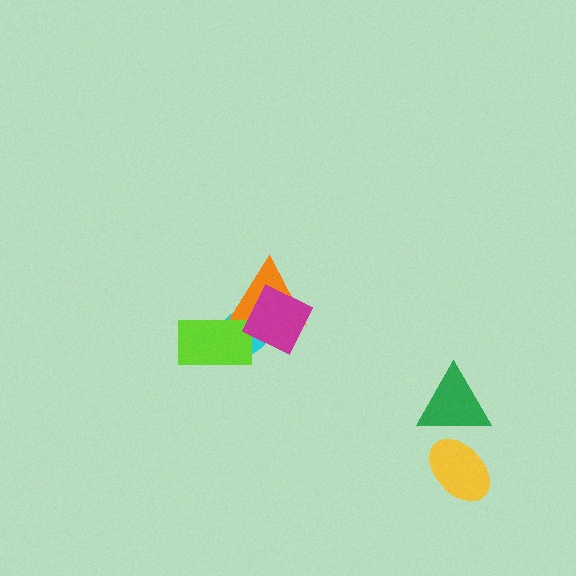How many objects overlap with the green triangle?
1 object overlaps with the green triangle.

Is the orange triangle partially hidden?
Yes, it is partially covered by another shape.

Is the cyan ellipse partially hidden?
Yes, it is partially covered by another shape.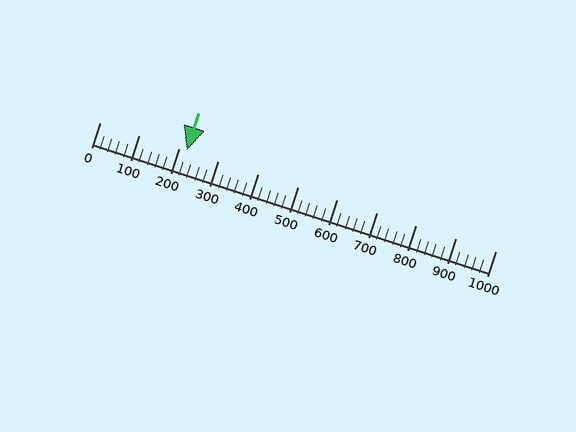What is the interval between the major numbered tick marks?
The major tick marks are spaced 100 units apart.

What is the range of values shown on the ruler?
The ruler shows values from 0 to 1000.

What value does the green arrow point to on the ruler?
The green arrow points to approximately 219.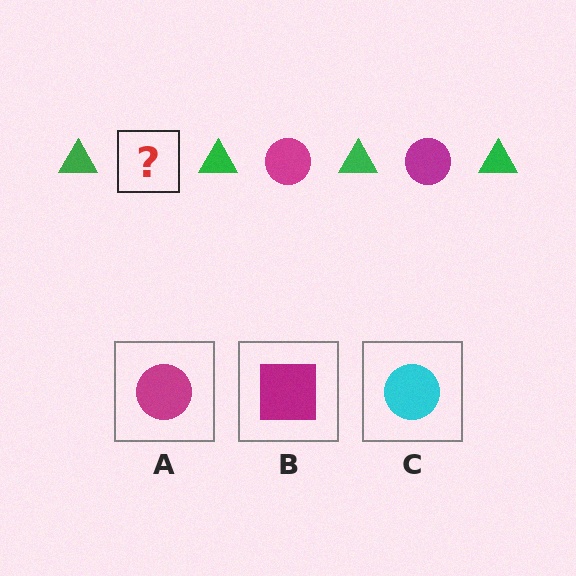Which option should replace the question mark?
Option A.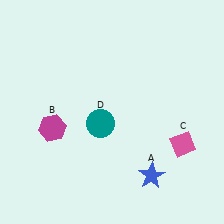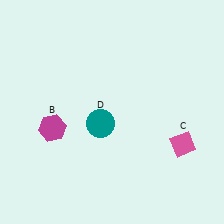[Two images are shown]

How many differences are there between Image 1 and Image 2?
There is 1 difference between the two images.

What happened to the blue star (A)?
The blue star (A) was removed in Image 2. It was in the bottom-right area of Image 1.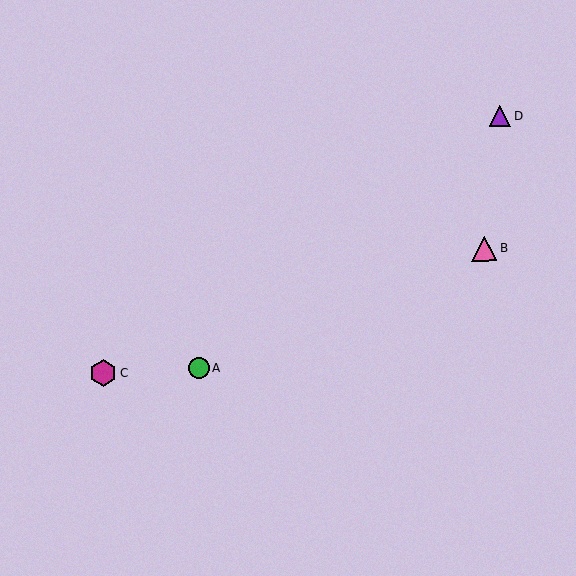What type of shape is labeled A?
Shape A is a green circle.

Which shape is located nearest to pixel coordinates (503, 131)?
The purple triangle (labeled D) at (500, 116) is nearest to that location.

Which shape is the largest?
The magenta hexagon (labeled C) is the largest.